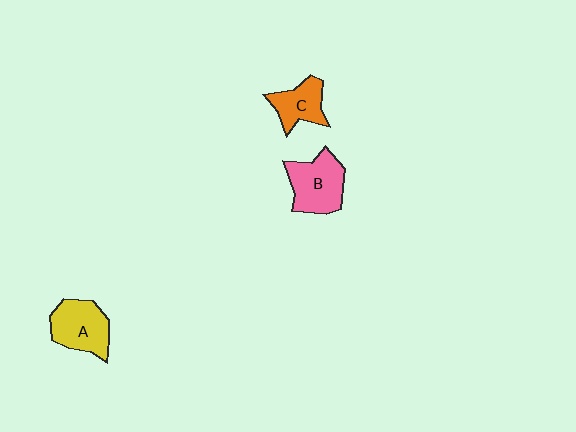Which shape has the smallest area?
Shape C (orange).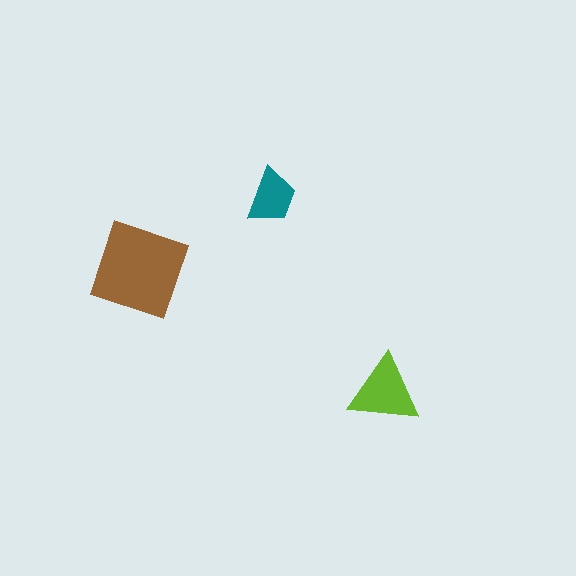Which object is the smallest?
The teal trapezoid.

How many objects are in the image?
There are 3 objects in the image.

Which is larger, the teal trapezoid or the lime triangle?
The lime triangle.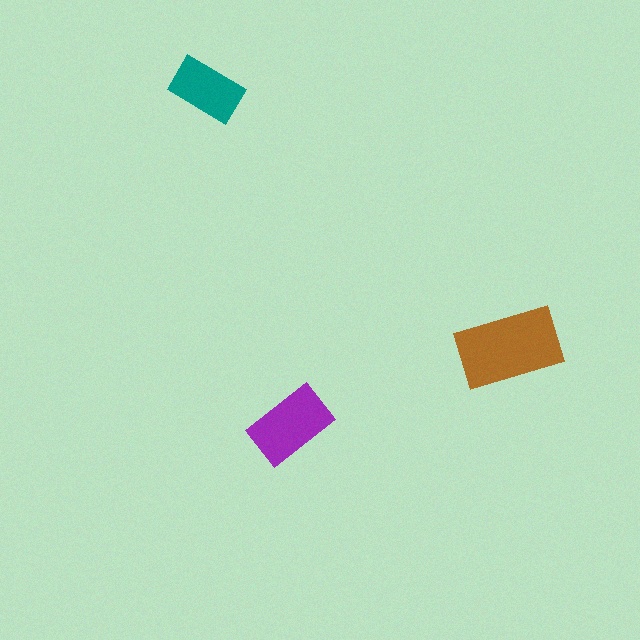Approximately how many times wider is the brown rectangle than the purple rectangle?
About 1.5 times wider.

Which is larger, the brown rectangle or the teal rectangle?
The brown one.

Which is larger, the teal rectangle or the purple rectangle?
The purple one.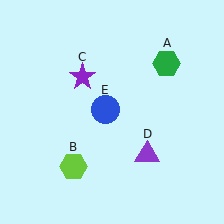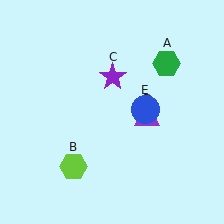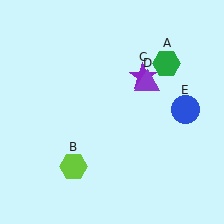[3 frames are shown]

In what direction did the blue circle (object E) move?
The blue circle (object E) moved right.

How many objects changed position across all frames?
3 objects changed position: purple star (object C), purple triangle (object D), blue circle (object E).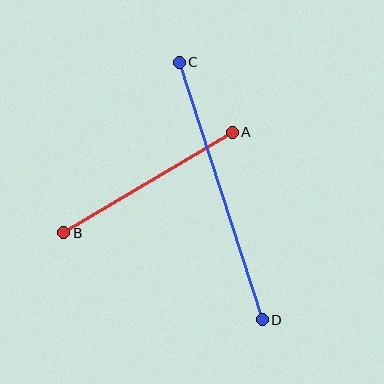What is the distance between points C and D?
The distance is approximately 271 pixels.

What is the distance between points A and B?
The distance is approximately 196 pixels.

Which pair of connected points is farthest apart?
Points C and D are farthest apart.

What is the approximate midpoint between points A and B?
The midpoint is at approximately (148, 183) pixels.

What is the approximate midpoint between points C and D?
The midpoint is at approximately (221, 191) pixels.